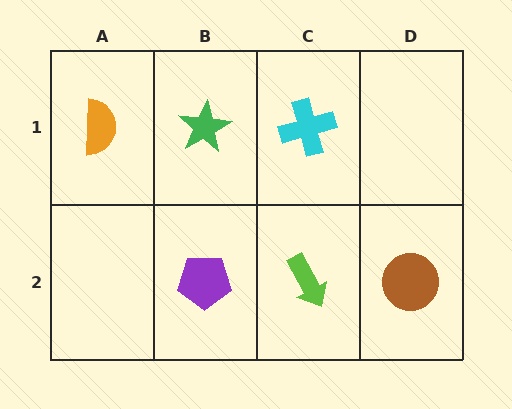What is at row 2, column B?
A purple pentagon.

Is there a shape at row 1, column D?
No, that cell is empty.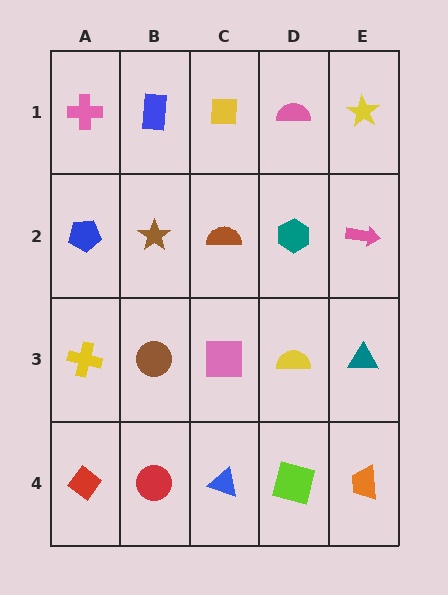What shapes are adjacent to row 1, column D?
A teal hexagon (row 2, column D), a yellow square (row 1, column C), a yellow star (row 1, column E).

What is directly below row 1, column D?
A teal hexagon.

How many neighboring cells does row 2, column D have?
4.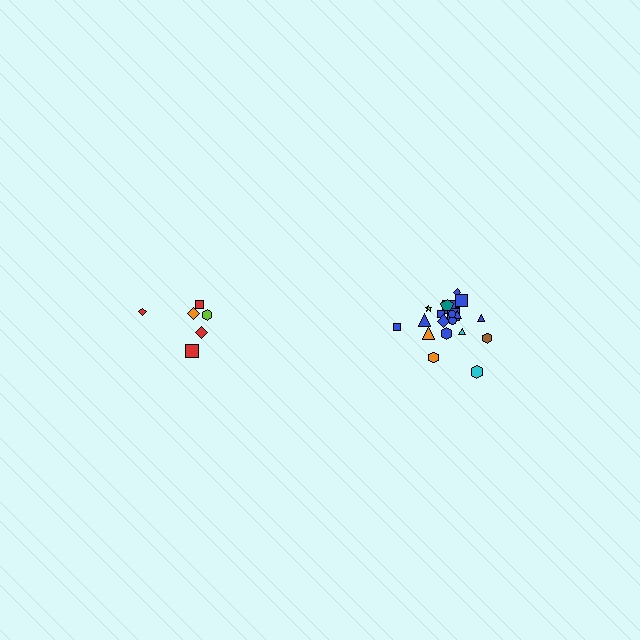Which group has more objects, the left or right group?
The right group.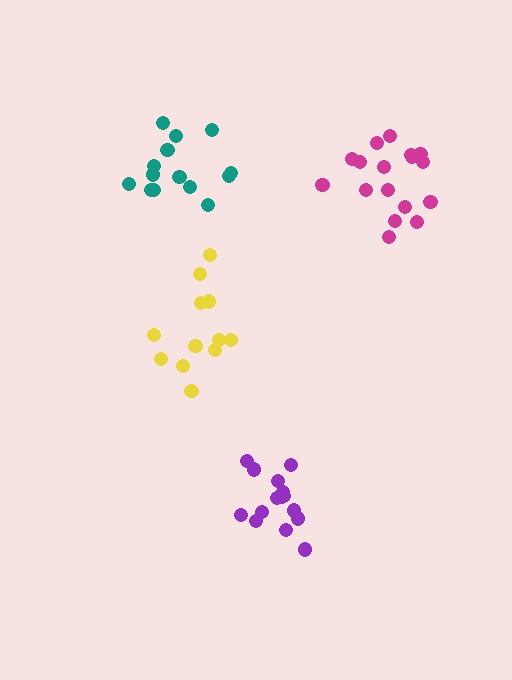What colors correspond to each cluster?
The clusters are colored: magenta, yellow, purple, teal.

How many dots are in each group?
Group 1: 17 dots, Group 2: 12 dots, Group 3: 15 dots, Group 4: 14 dots (58 total).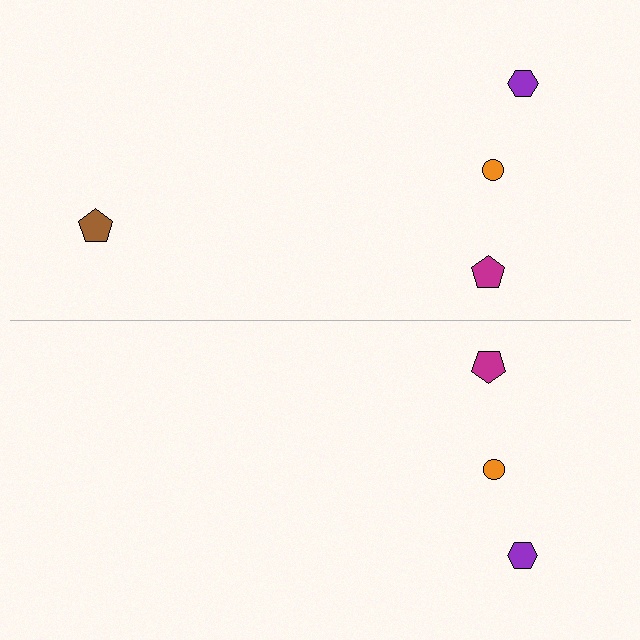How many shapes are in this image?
There are 7 shapes in this image.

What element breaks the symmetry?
A brown pentagon is missing from the bottom side.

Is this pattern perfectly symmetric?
No, the pattern is not perfectly symmetric. A brown pentagon is missing from the bottom side.